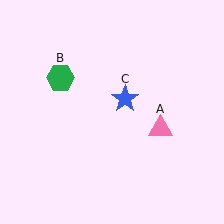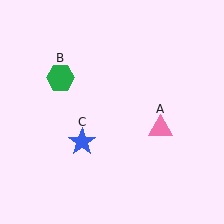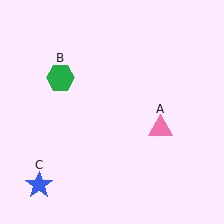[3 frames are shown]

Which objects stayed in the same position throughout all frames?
Pink triangle (object A) and green hexagon (object B) remained stationary.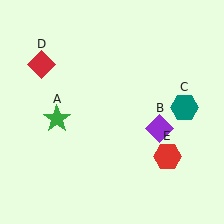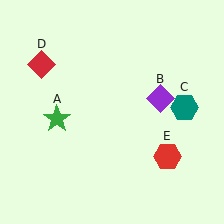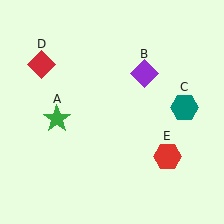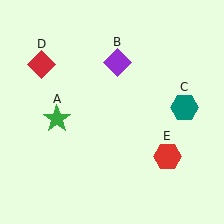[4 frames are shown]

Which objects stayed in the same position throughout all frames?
Green star (object A) and teal hexagon (object C) and red diamond (object D) and red hexagon (object E) remained stationary.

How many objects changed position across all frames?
1 object changed position: purple diamond (object B).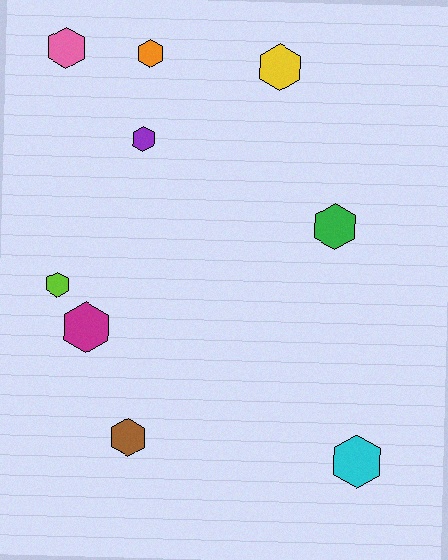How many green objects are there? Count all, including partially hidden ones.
There is 1 green object.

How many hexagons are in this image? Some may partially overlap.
There are 9 hexagons.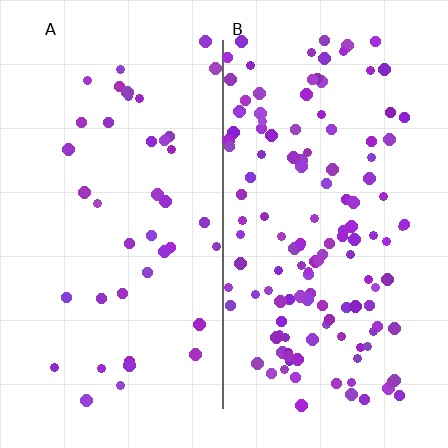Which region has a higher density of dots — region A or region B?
B (the right).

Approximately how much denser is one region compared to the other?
Approximately 3.2× — region B over region A.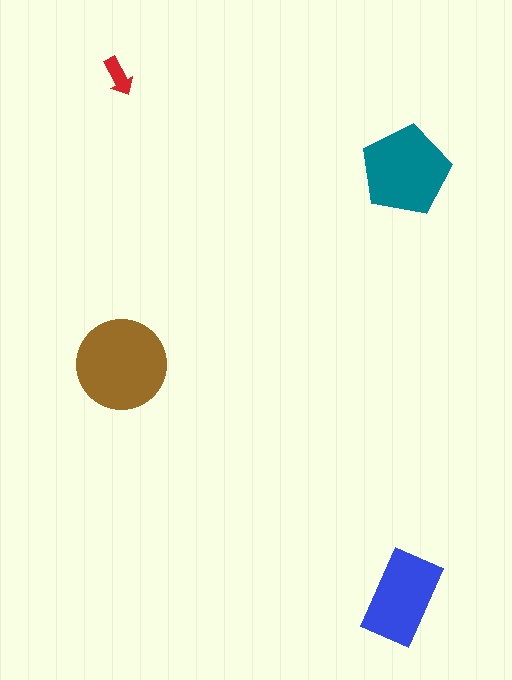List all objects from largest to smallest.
The brown circle, the teal pentagon, the blue rectangle, the red arrow.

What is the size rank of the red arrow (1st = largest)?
4th.